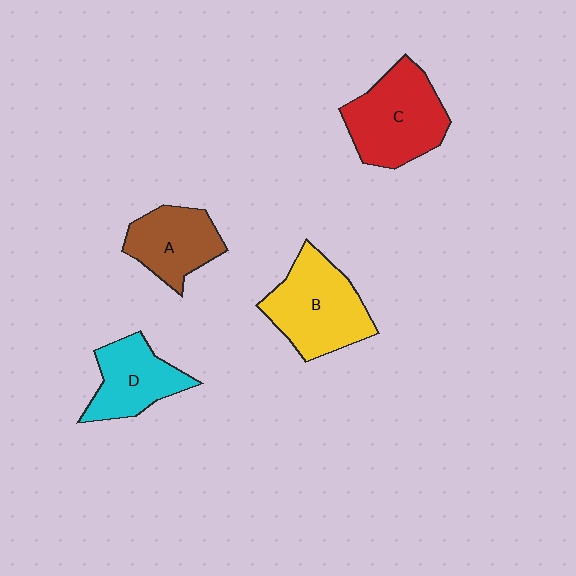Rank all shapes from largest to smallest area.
From largest to smallest: B (yellow), C (red), D (cyan), A (brown).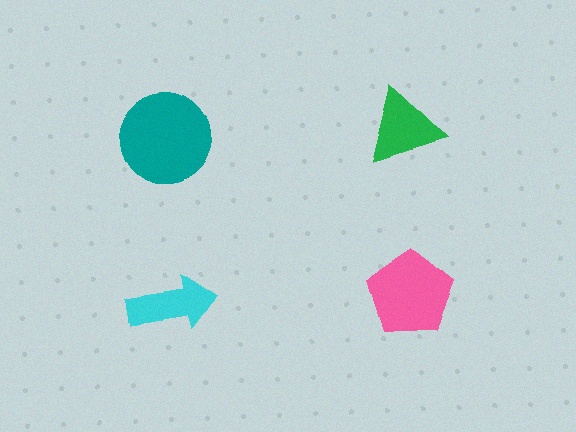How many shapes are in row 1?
2 shapes.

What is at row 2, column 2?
A pink pentagon.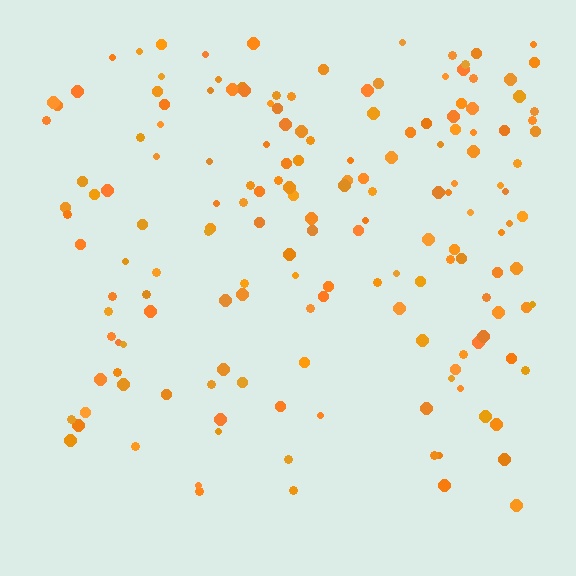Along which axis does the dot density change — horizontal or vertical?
Vertical.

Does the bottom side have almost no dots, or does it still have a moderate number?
Still a moderate number, just noticeably fewer than the top.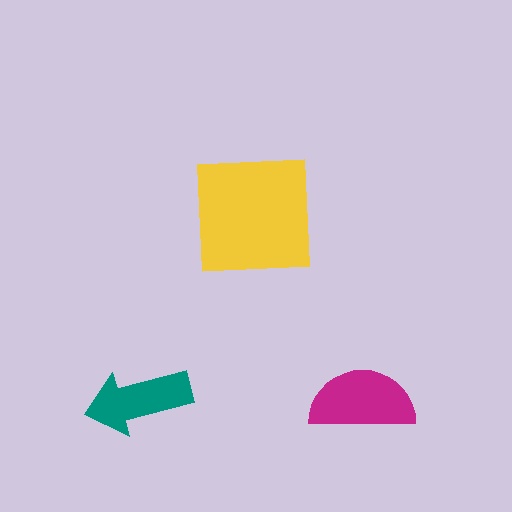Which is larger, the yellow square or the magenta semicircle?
The yellow square.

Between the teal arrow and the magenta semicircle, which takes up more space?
The magenta semicircle.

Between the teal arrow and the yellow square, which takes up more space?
The yellow square.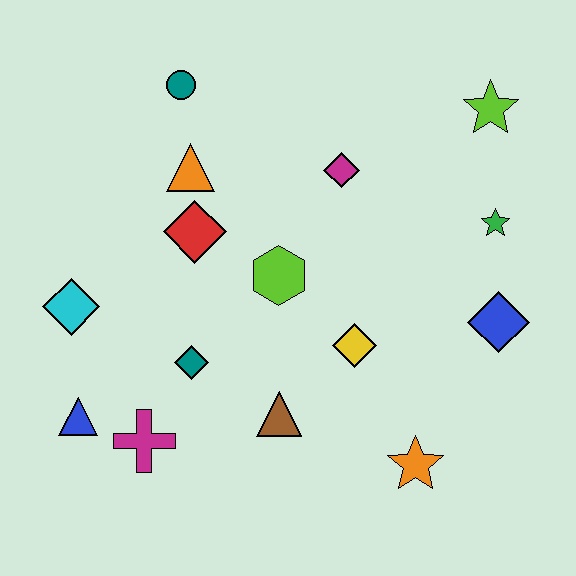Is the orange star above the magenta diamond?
No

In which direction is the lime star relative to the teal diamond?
The lime star is to the right of the teal diamond.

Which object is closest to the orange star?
The yellow diamond is closest to the orange star.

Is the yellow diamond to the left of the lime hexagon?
No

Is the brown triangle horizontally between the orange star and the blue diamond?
No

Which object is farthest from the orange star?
The teal circle is farthest from the orange star.